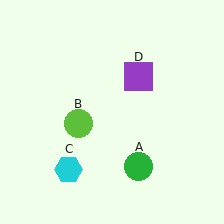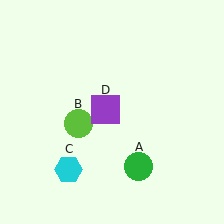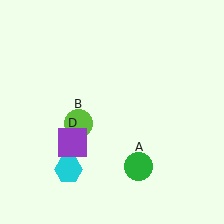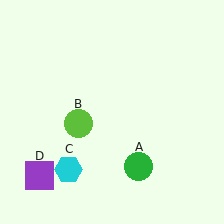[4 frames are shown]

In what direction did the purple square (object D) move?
The purple square (object D) moved down and to the left.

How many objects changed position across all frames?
1 object changed position: purple square (object D).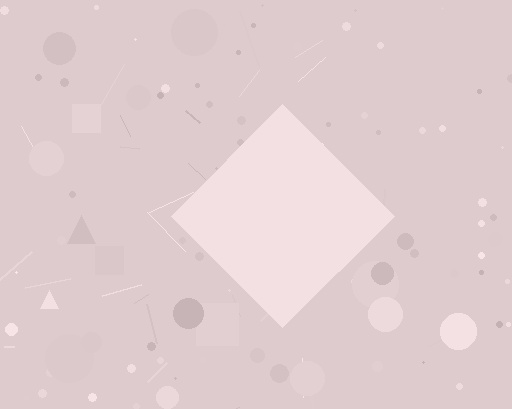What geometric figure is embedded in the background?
A diamond is embedded in the background.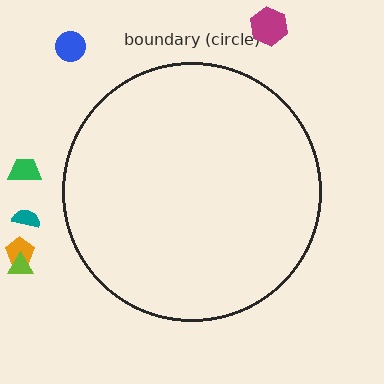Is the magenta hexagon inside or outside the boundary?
Outside.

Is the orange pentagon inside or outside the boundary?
Outside.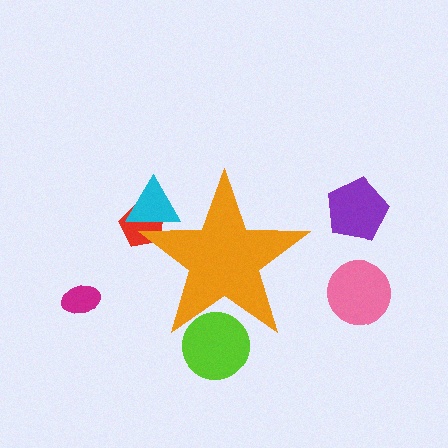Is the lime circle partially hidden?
Yes, the lime circle is partially hidden behind the orange star.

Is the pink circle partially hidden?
No, the pink circle is fully visible.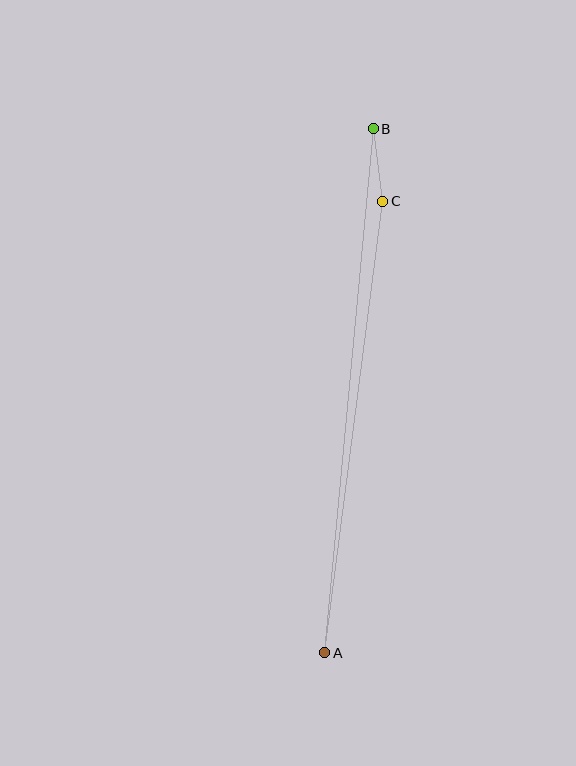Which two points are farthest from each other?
Points A and B are farthest from each other.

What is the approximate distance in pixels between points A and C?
The distance between A and C is approximately 455 pixels.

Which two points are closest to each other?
Points B and C are closest to each other.